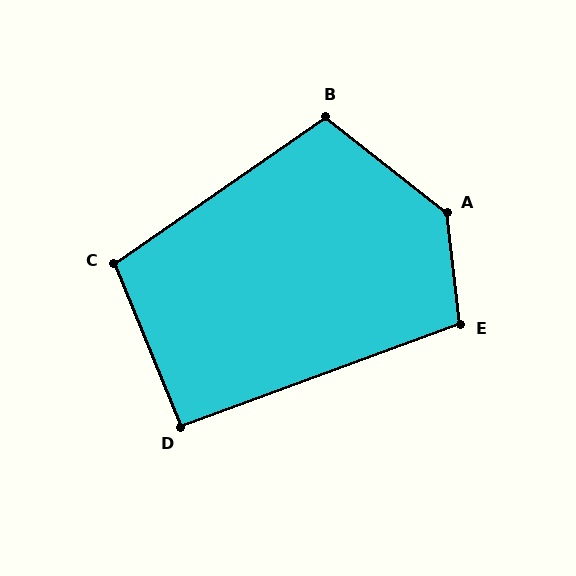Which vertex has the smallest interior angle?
D, at approximately 92 degrees.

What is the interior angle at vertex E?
Approximately 103 degrees (obtuse).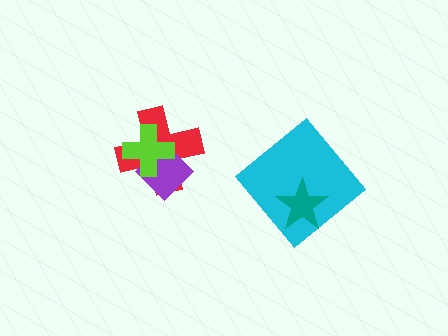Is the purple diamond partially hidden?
Yes, it is partially covered by another shape.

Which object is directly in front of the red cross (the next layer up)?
The purple diamond is directly in front of the red cross.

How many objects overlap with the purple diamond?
2 objects overlap with the purple diamond.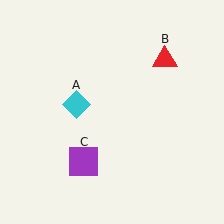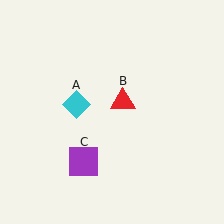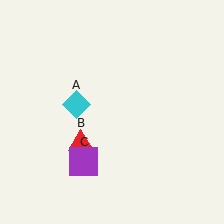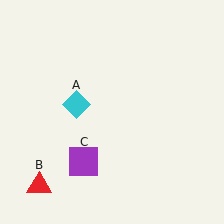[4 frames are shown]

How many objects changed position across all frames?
1 object changed position: red triangle (object B).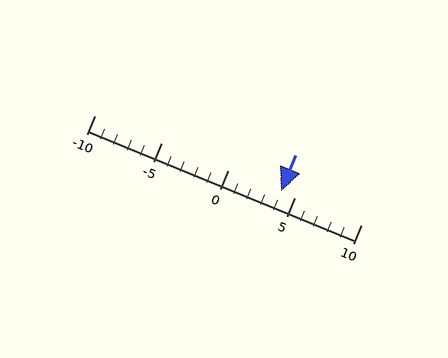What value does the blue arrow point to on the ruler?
The blue arrow points to approximately 4.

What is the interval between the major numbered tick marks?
The major tick marks are spaced 5 units apart.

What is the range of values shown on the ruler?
The ruler shows values from -10 to 10.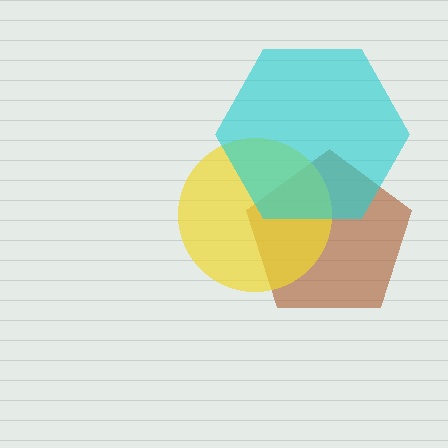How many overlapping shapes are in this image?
There are 3 overlapping shapes in the image.